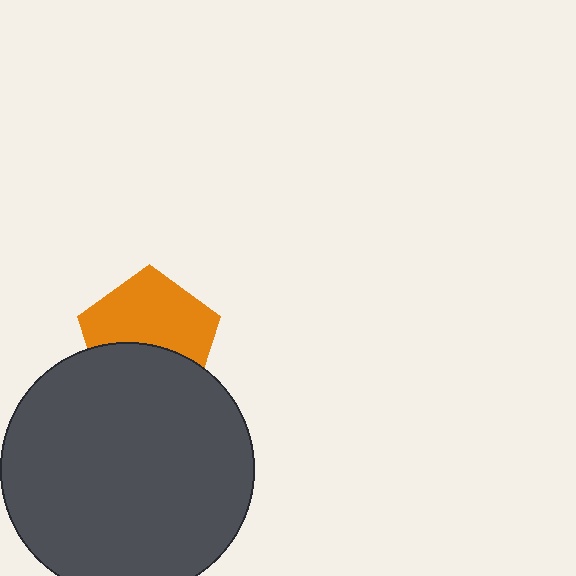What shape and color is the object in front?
The object in front is a dark gray circle.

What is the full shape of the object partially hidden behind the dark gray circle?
The partially hidden object is an orange pentagon.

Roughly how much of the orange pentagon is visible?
About half of it is visible (roughly 59%).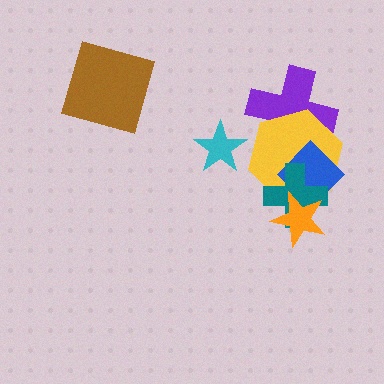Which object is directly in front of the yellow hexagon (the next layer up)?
The blue diamond is directly in front of the yellow hexagon.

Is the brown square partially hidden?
No, no other shape covers it.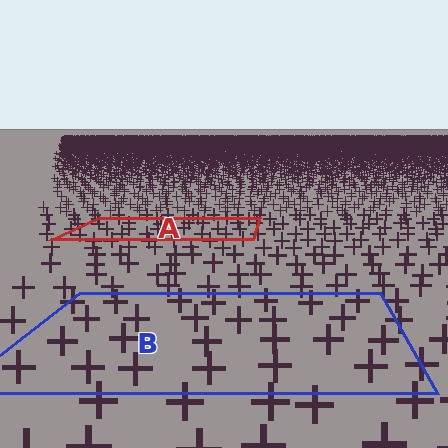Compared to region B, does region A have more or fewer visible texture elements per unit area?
Region A has more texture elements per unit area — they are packed more densely because it is farther away.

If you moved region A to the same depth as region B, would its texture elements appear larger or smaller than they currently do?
They would appear larger. At a closer depth, the same texture elements are projected at a bigger on-screen size.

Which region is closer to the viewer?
Region B is closer. The texture elements there are larger and more spread out.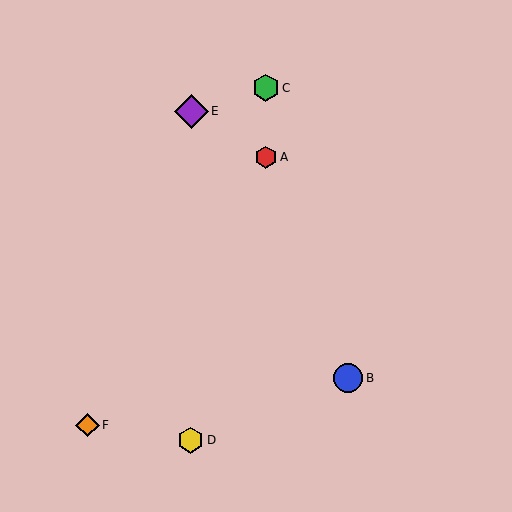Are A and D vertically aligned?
No, A is at x≈266 and D is at x≈191.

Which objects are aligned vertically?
Objects A, C are aligned vertically.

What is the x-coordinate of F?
Object F is at x≈88.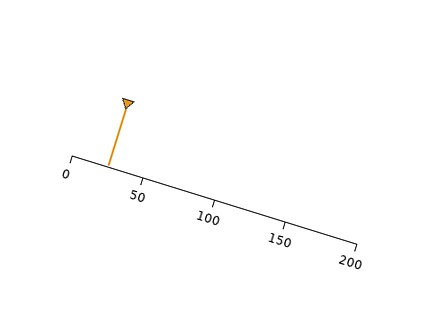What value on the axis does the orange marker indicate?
The marker indicates approximately 25.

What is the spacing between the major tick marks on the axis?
The major ticks are spaced 50 apart.